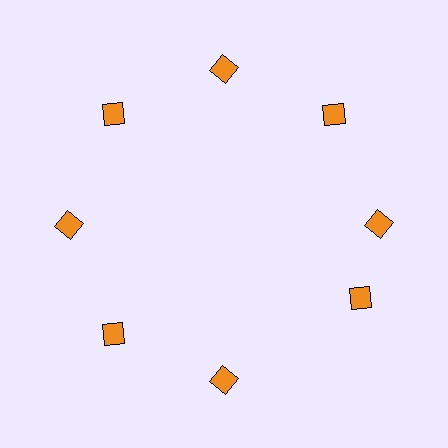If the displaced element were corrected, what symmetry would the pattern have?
It would have 8-fold rotational symmetry — the pattern would map onto itself every 45 degrees.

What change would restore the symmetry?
The symmetry would be restored by rotating it back into even spacing with its neighbors so that all 8 diamonds sit at equal angles and equal distance from the center.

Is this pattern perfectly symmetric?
No. The 8 orange diamonds are arranged in a ring, but one element near the 4 o'clock position is rotated out of alignment along the ring, breaking the 8-fold rotational symmetry.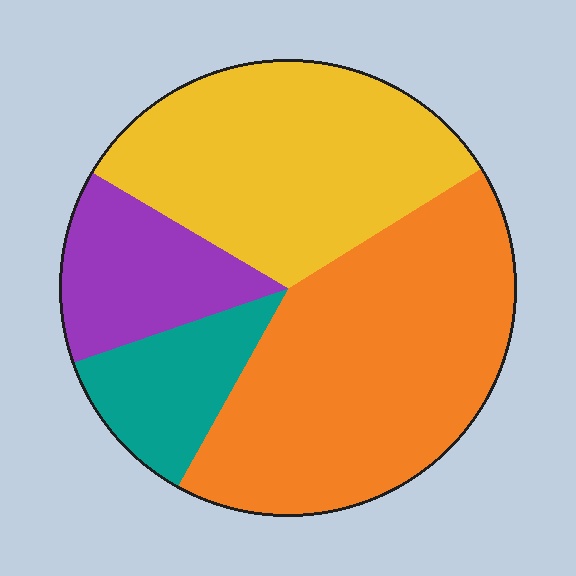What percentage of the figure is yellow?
Yellow takes up about one third (1/3) of the figure.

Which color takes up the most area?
Orange, at roughly 40%.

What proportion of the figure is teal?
Teal covers around 10% of the figure.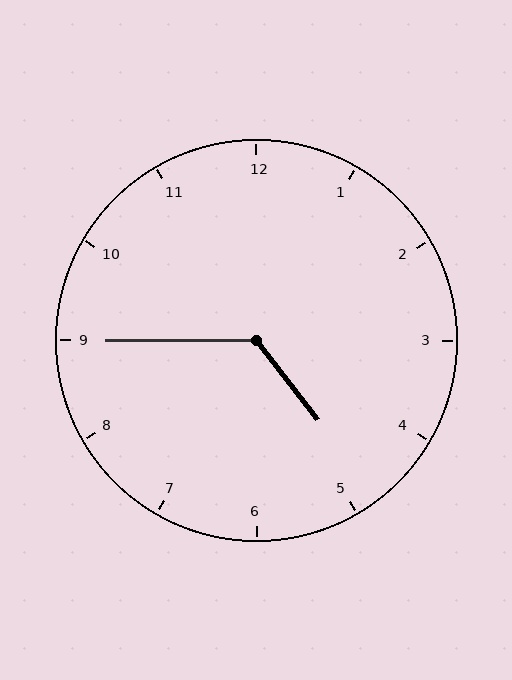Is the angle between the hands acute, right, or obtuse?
It is obtuse.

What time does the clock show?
4:45.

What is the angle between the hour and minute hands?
Approximately 128 degrees.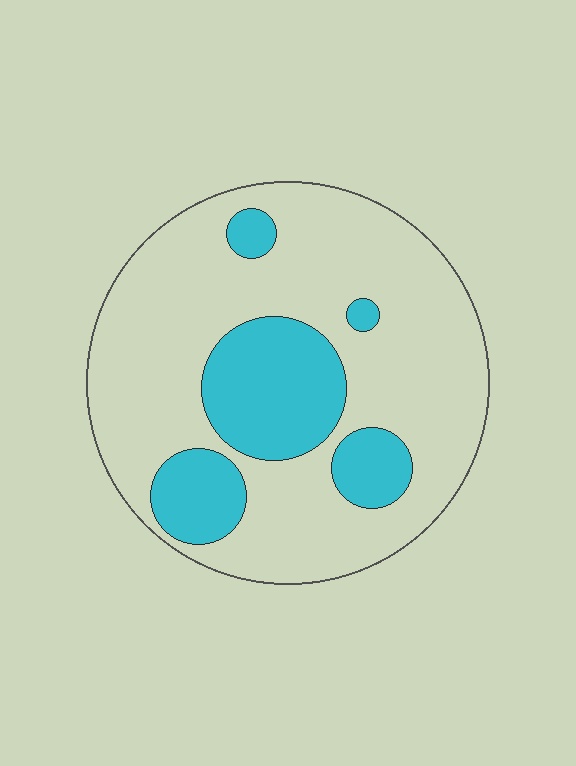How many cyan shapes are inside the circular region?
5.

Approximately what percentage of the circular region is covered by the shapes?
Approximately 25%.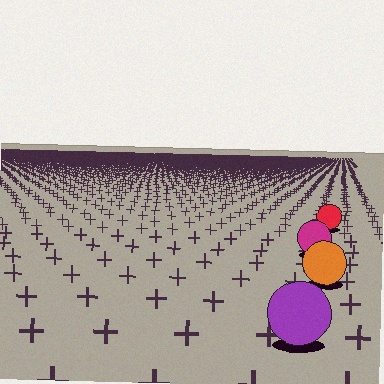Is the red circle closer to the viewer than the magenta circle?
No. The magenta circle is closer — you can tell from the texture gradient: the ground texture is coarser near it.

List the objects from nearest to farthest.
From nearest to farthest: the purple circle, the orange circle, the magenta circle, the red circle.